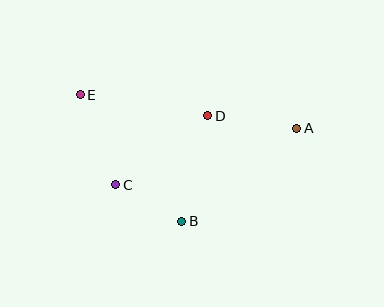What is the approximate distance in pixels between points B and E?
The distance between B and E is approximately 163 pixels.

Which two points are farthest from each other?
Points A and E are farthest from each other.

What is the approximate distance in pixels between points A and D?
The distance between A and D is approximately 90 pixels.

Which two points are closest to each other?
Points B and C are closest to each other.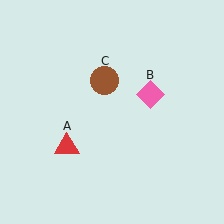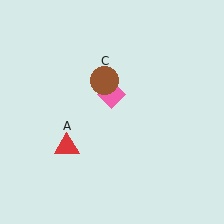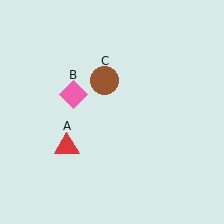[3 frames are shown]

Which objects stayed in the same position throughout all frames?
Red triangle (object A) and brown circle (object C) remained stationary.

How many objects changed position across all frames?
1 object changed position: pink diamond (object B).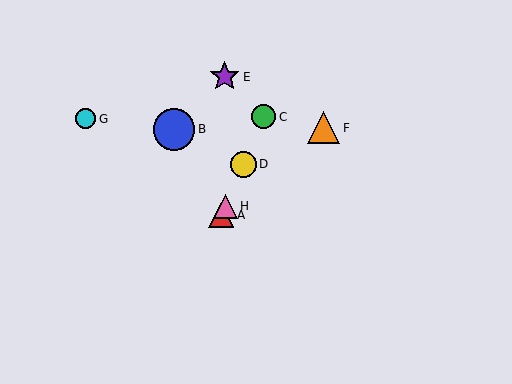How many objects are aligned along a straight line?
4 objects (A, C, D, H) are aligned along a straight line.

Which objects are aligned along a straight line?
Objects A, C, D, H are aligned along a straight line.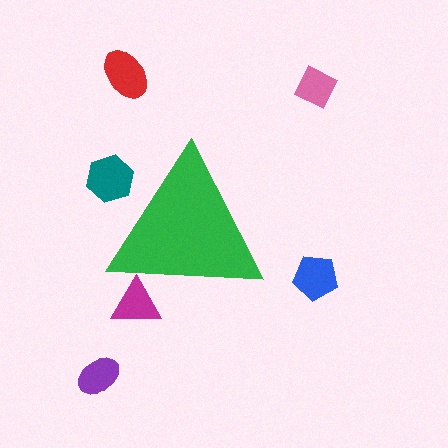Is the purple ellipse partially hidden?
No, the purple ellipse is fully visible.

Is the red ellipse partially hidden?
No, the red ellipse is fully visible.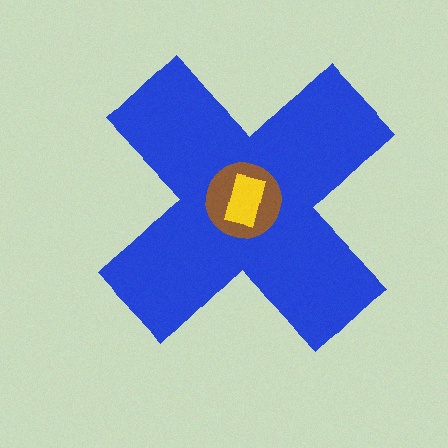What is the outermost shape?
The blue cross.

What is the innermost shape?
The yellow rectangle.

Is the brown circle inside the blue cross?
Yes.